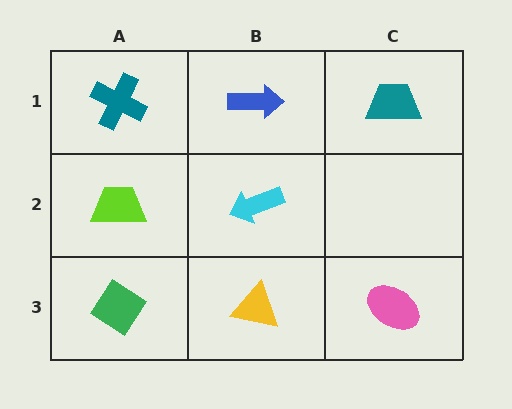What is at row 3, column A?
A green diamond.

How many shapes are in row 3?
3 shapes.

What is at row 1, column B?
A blue arrow.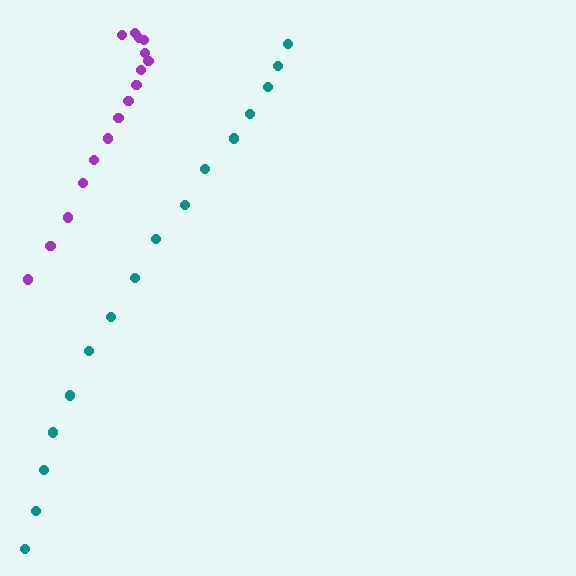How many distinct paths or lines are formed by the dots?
There are 2 distinct paths.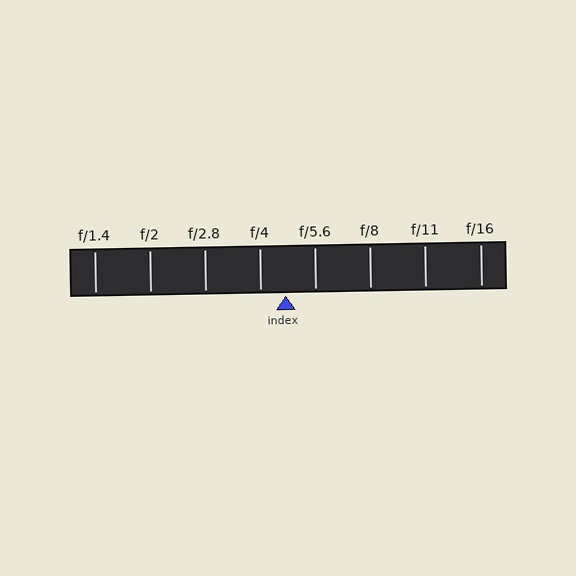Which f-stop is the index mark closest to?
The index mark is closest to f/4.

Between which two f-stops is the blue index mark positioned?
The index mark is between f/4 and f/5.6.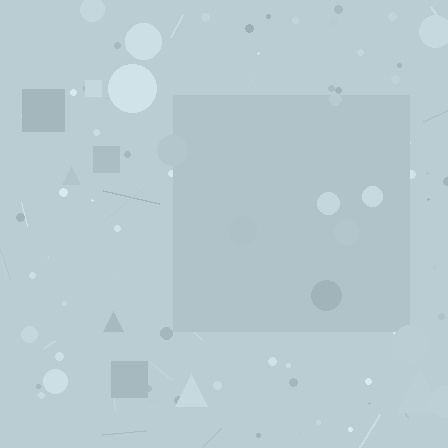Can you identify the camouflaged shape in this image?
The camouflaged shape is a square.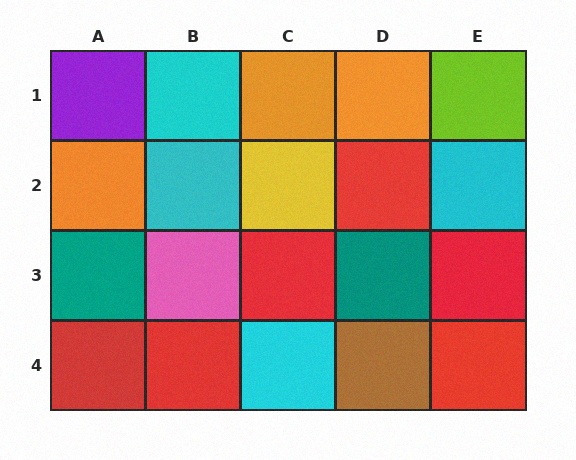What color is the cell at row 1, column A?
Purple.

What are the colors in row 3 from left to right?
Teal, pink, red, teal, red.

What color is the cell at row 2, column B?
Cyan.